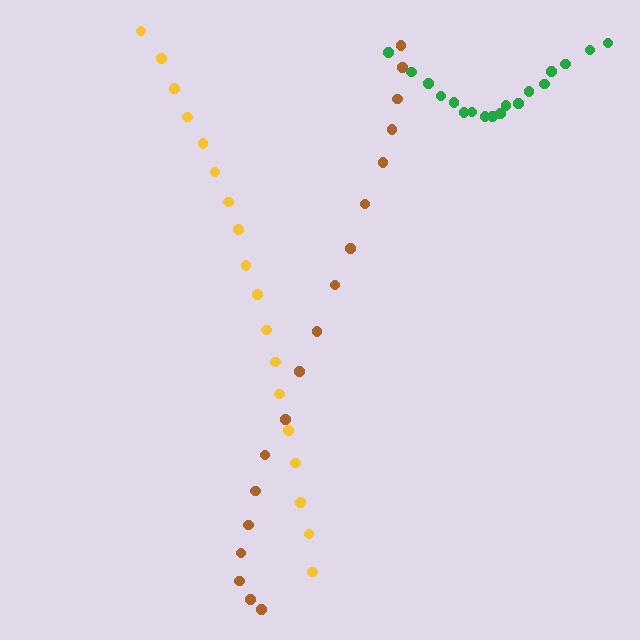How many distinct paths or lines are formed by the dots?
There are 3 distinct paths.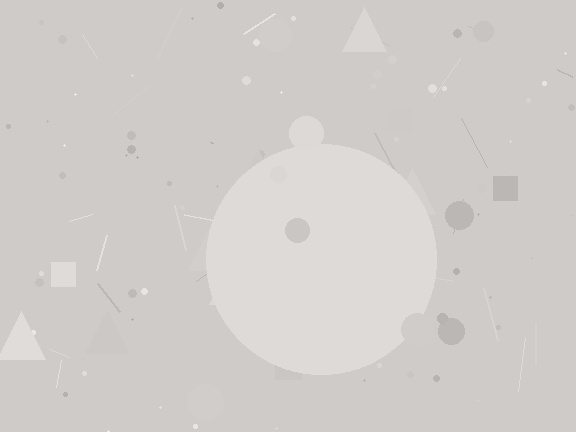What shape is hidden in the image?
A circle is hidden in the image.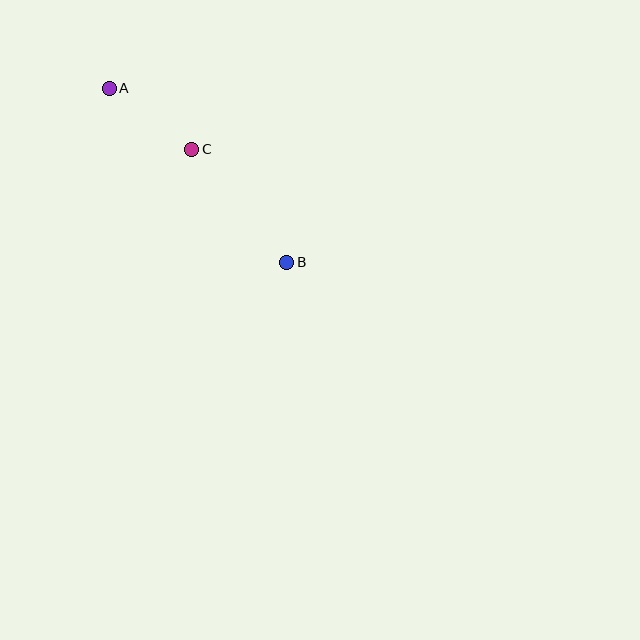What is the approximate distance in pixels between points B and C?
The distance between B and C is approximately 147 pixels.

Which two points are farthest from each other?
Points A and B are farthest from each other.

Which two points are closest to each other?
Points A and C are closest to each other.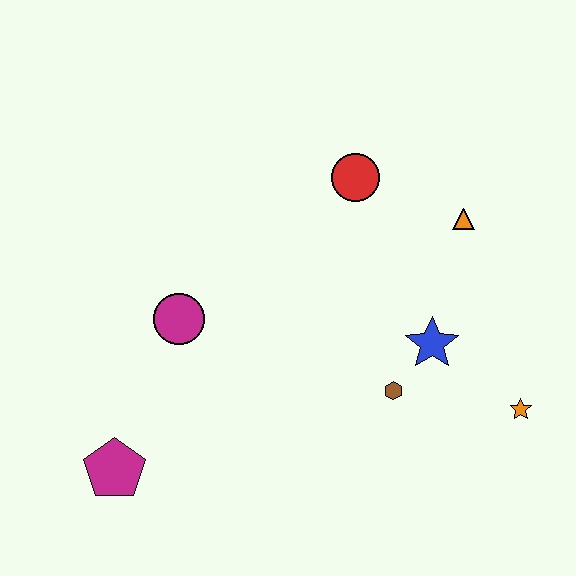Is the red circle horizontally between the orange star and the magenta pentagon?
Yes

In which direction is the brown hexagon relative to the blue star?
The brown hexagon is below the blue star.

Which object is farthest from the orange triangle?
The magenta pentagon is farthest from the orange triangle.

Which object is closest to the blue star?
The brown hexagon is closest to the blue star.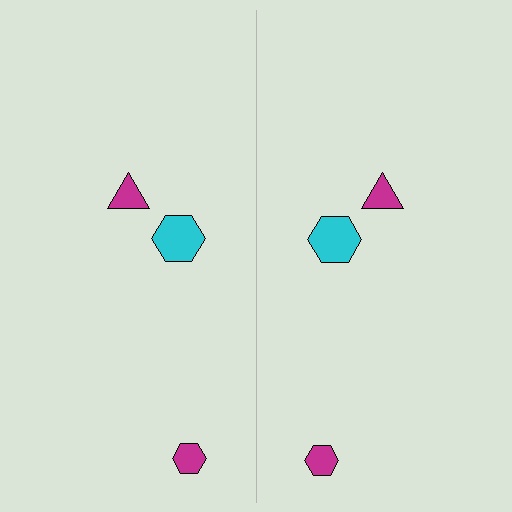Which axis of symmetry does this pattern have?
The pattern has a vertical axis of symmetry running through the center of the image.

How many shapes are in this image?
There are 6 shapes in this image.